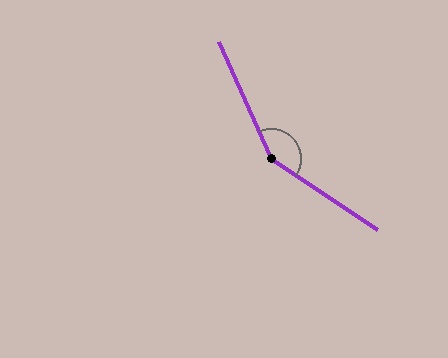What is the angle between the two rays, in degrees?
Approximately 148 degrees.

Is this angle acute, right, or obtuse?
It is obtuse.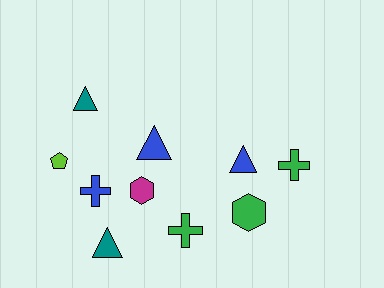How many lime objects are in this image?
There is 1 lime object.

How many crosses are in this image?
There are 3 crosses.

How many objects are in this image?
There are 10 objects.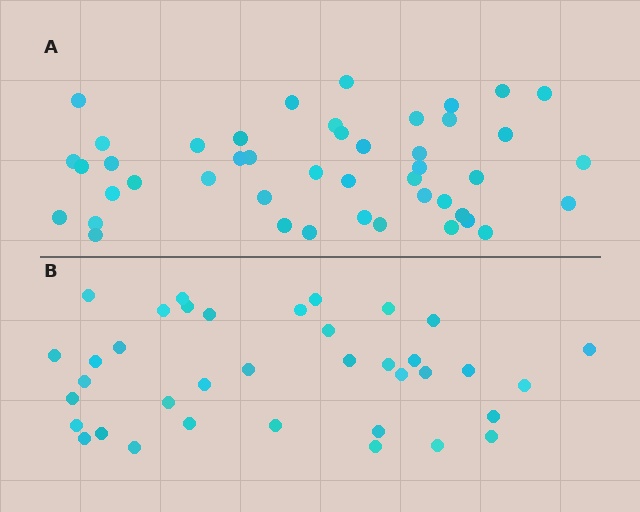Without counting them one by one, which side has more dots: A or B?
Region A (the top region) has more dots.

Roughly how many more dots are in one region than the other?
Region A has roughly 8 or so more dots than region B.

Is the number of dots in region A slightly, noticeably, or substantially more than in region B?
Region A has only slightly more — the two regions are fairly close. The ratio is roughly 1.2 to 1.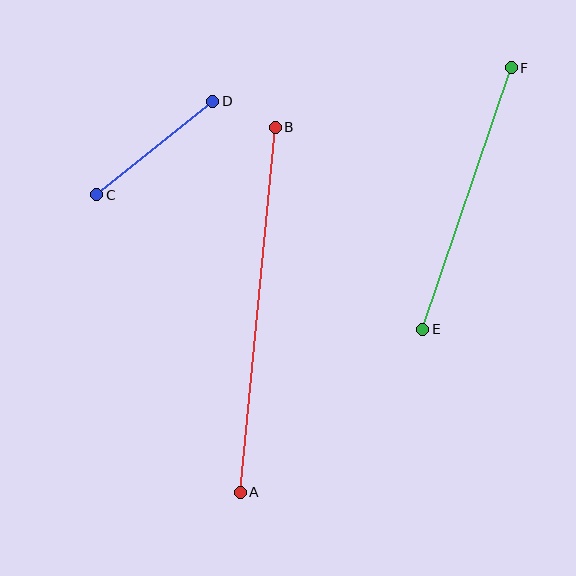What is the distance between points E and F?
The distance is approximately 276 pixels.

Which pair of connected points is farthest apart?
Points A and B are farthest apart.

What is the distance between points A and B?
The distance is approximately 367 pixels.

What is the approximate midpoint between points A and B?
The midpoint is at approximately (258, 310) pixels.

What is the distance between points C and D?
The distance is approximately 149 pixels.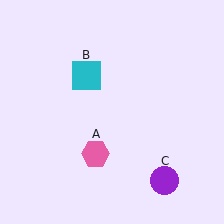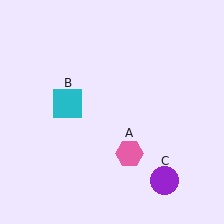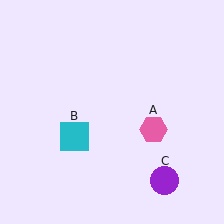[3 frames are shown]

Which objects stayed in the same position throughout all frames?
Purple circle (object C) remained stationary.